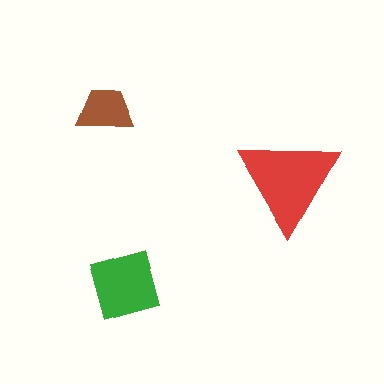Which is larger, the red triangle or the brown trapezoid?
The red triangle.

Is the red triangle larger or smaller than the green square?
Larger.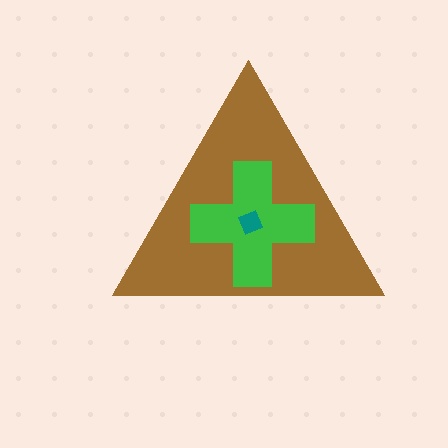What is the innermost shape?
The teal diamond.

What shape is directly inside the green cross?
The teal diamond.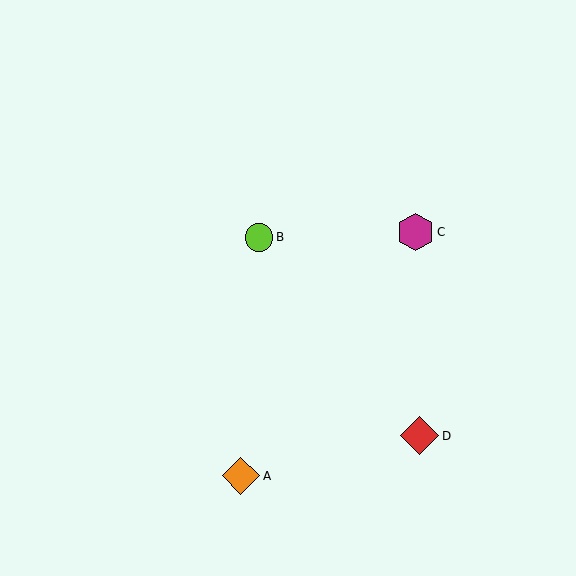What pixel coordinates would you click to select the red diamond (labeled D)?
Click at (420, 436) to select the red diamond D.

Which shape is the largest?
The red diamond (labeled D) is the largest.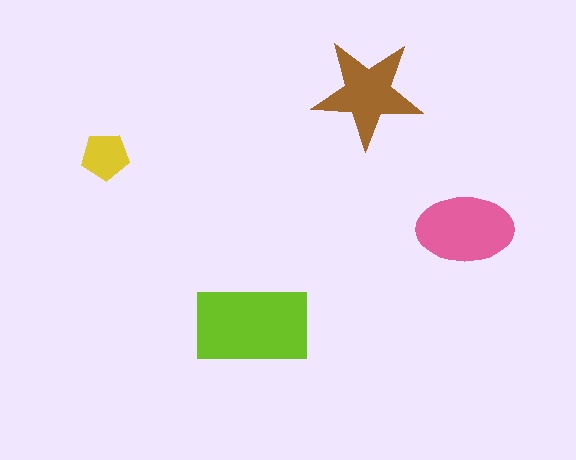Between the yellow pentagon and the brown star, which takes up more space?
The brown star.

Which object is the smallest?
The yellow pentagon.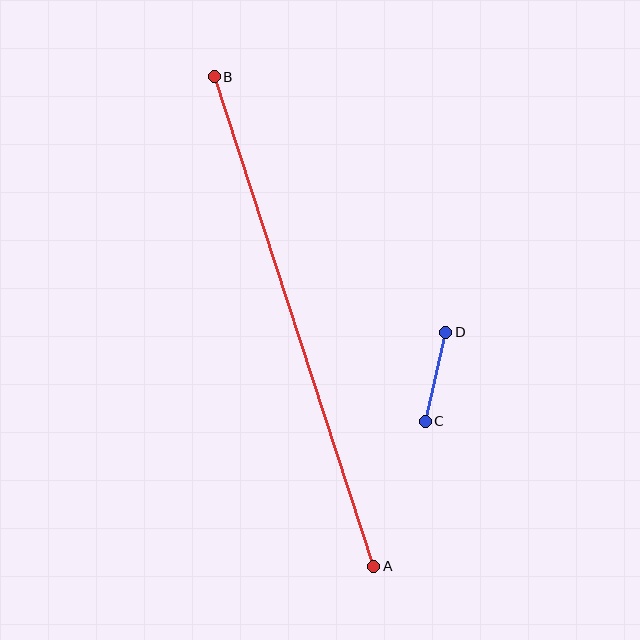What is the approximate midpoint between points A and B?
The midpoint is at approximately (294, 322) pixels.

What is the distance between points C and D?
The distance is approximately 92 pixels.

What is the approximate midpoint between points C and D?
The midpoint is at approximately (436, 377) pixels.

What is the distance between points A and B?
The distance is approximately 515 pixels.